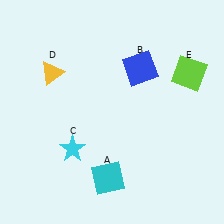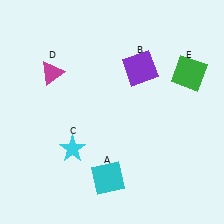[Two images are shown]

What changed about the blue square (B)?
In Image 1, B is blue. In Image 2, it changed to purple.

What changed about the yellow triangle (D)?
In Image 1, D is yellow. In Image 2, it changed to magenta.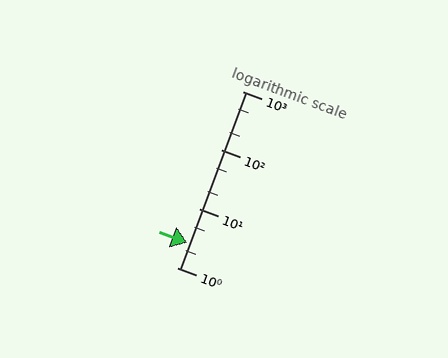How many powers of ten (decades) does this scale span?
The scale spans 3 decades, from 1 to 1000.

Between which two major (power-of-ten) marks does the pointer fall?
The pointer is between 1 and 10.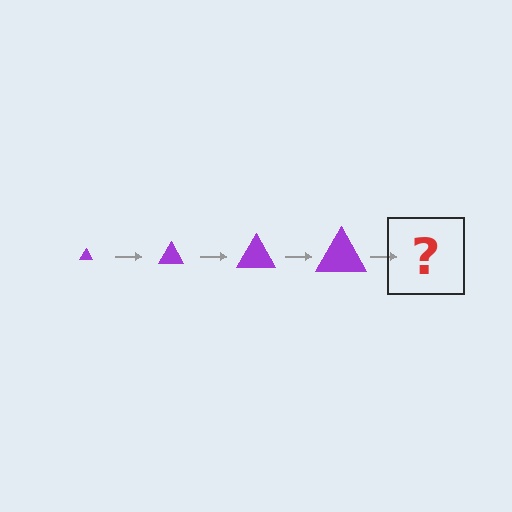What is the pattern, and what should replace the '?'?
The pattern is that the triangle gets progressively larger each step. The '?' should be a purple triangle, larger than the previous one.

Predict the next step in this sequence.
The next step is a purple triangle, larger than the previous one.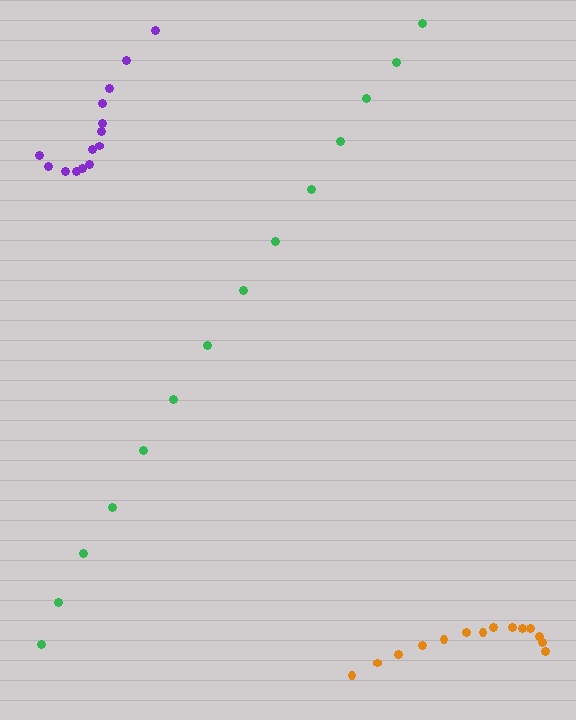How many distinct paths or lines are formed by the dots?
There are 3 distinct paths.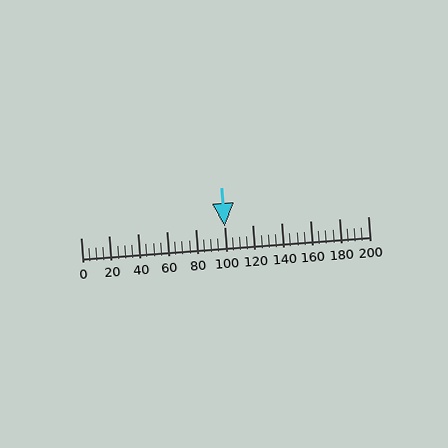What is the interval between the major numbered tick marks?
The major tick marks are spaced 20 units apart.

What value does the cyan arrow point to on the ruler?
The cyan arrow points to approximately 100.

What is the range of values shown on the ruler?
The ruler shows values from 0 to 200.